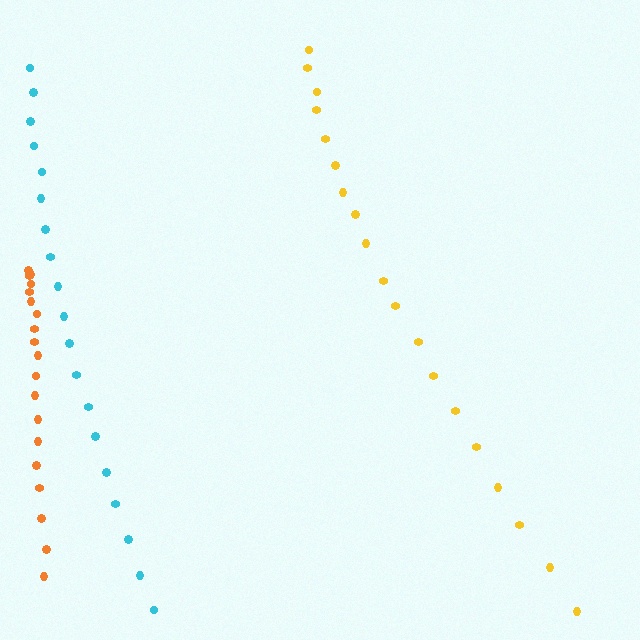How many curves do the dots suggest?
There are 3 distinct paths.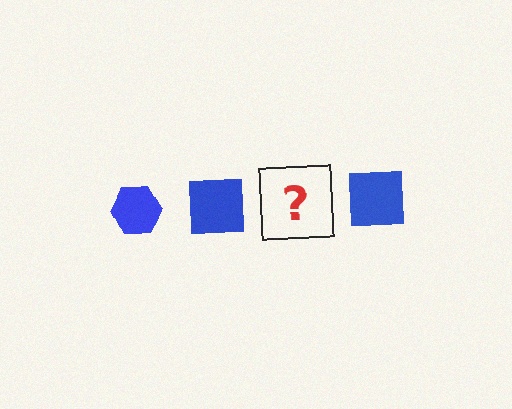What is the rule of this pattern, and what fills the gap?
The rule is that the pattern cycles through hexagon, square shapes in blue. The gap should be filled with a blue hexagon.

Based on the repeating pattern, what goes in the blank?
The blank should be a blue hexagon.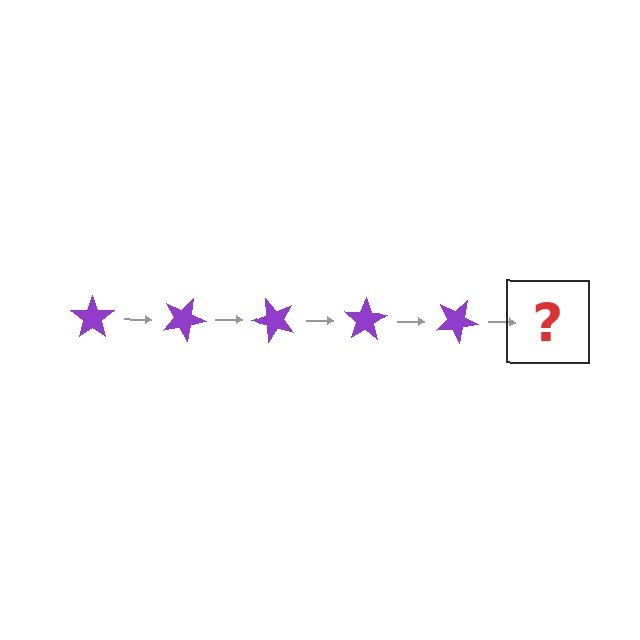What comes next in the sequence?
The next element should be a purple star rotated 125 degrees.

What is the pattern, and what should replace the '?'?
The pattern is that the star rotates 25 degrees each step. The '?' should be a purple star rotated 125 degrees.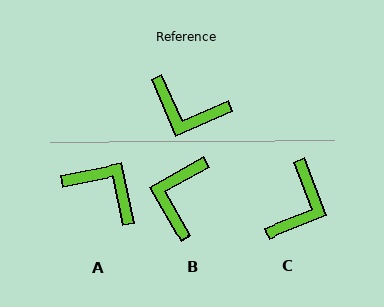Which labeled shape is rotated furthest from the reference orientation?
A, about 168 degrees away.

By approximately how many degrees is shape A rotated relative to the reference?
Approximately 168 degrees counter-clockwise.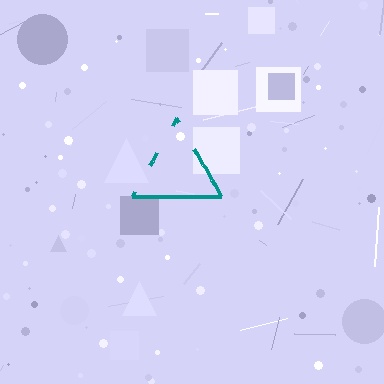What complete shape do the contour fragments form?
The contour fragments form a triangle.